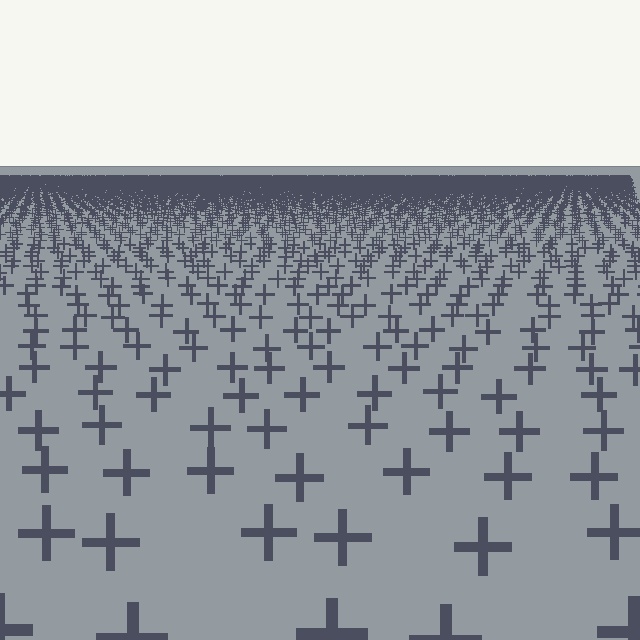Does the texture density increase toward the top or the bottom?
Density increases toward the top.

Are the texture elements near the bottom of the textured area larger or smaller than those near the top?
Larger. Near the bottom, elements are closer to the viewer and appear at a bigger on-screen size.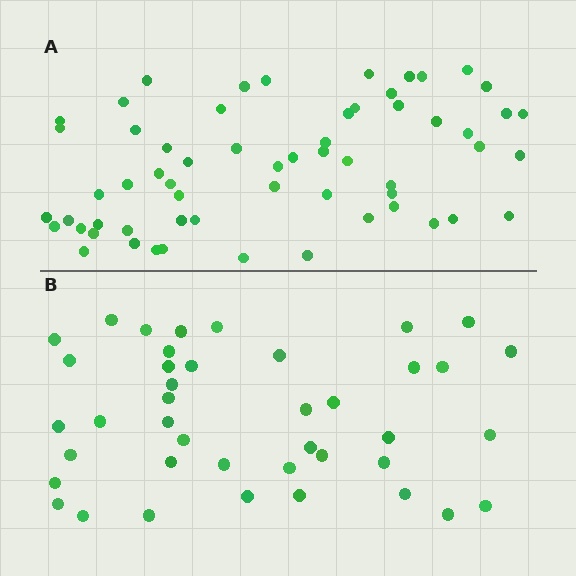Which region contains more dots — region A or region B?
Region A (the top region) has more dots.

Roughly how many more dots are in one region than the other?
Region A has approximately 20 more dots than region B.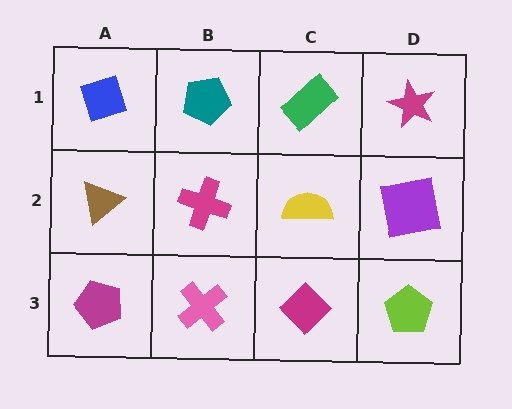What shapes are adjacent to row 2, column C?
A green rectangle (row 1, column C), a magenta diamond (row 3, column C), a magenta cross (row 2, column B), a purple square (row 2, column D).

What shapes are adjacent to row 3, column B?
A magenta cross (row 2, column B), a magenta pentagon (row 3, column A), a magenta diamond (row 3, column C).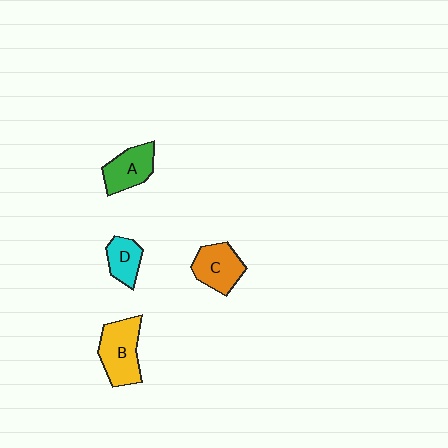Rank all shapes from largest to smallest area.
From largest to smallest: B (yellow), C (orange), A (green), D (cyan).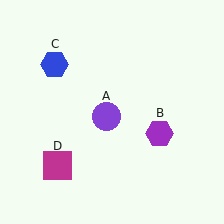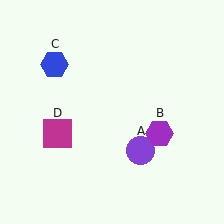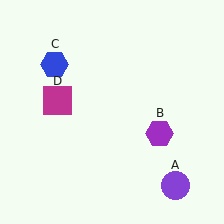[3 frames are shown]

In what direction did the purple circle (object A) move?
The purple circle (object A) moved down and to the right.